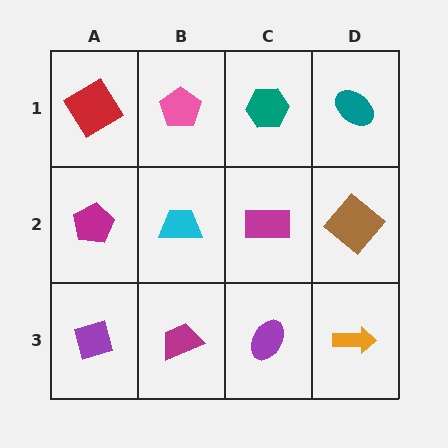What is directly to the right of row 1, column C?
A teal ellipse.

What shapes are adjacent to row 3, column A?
A magenta pentagon (row 2, column A), a magenta trapezoid (row 3, column B).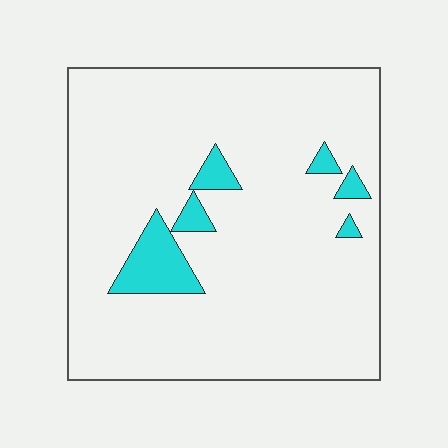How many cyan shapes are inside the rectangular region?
6.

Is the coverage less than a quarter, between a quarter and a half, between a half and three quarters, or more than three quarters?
Less than a quarter.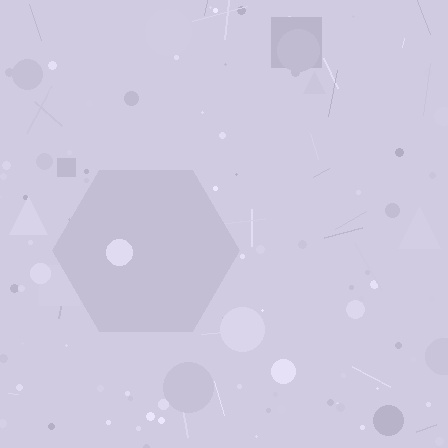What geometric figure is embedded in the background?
A hexagon is embedded in the background.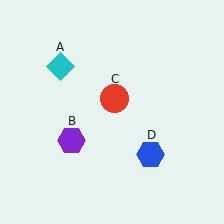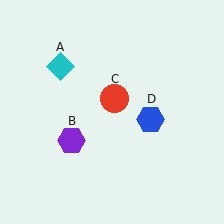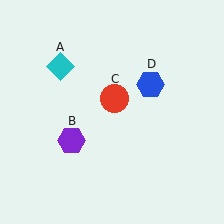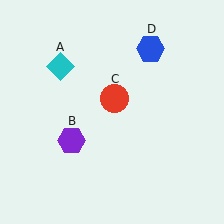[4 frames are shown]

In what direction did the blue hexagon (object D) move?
The blue hexagon (object D) moved up.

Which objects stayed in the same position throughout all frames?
Cyan diamond (object A) and purple hexagon (object B) and red circle (object C) remained stationary.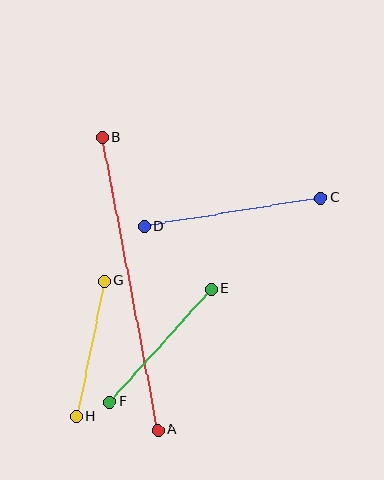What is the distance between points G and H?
The distance is approximately 138 pixels.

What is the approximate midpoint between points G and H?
The midpoint is at approximately (90, 349) pixels.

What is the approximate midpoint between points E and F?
The midpoint is at approximately (161, 345) pixels.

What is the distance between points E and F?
The distance is approximately 152 pixels.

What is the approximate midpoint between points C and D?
The midpoint is at approximately (232, 212) pixels.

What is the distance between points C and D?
The distance is approximately 179 pixels.